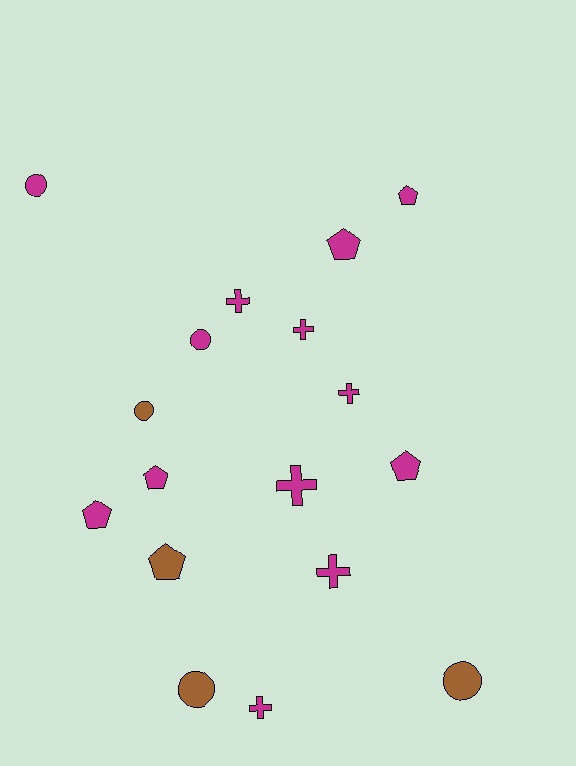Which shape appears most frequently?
Cross, with 6 objects.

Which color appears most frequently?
Magenta, with 13 objects.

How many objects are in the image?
There are 17 objects.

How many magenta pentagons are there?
There are 5 magenta pentagons.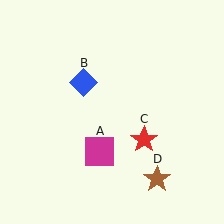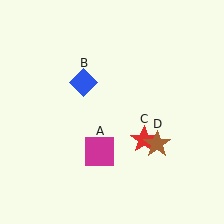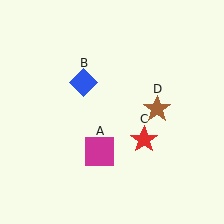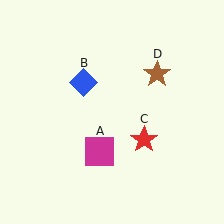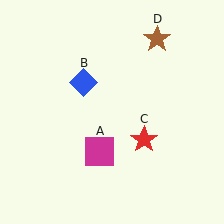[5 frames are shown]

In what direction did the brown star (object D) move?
The brown star (object D) moved up.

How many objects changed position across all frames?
1 object changed position: brown star (object D).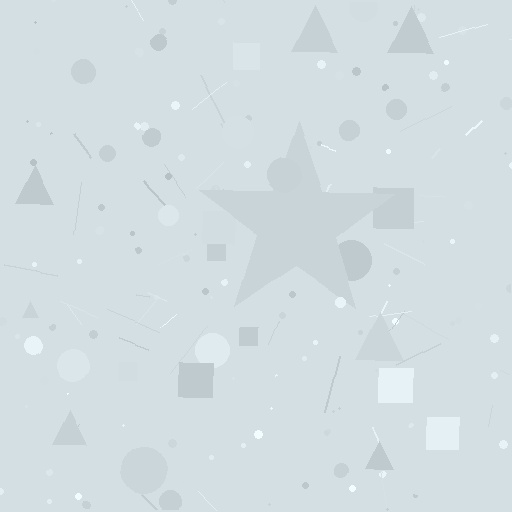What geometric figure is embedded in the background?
A star is embedded in the background.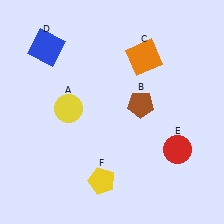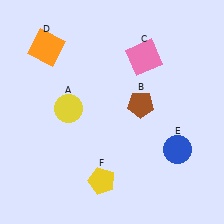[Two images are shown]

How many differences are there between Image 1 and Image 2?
There are 3 differences between the two images.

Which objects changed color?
C changed from orange to pink. D changed from blue to orange. E changed from red to blue.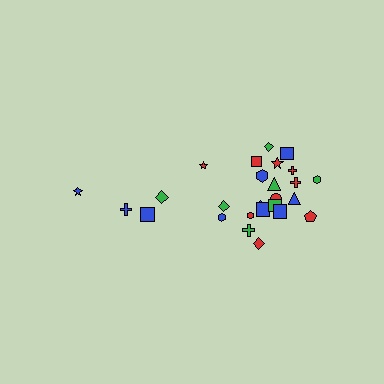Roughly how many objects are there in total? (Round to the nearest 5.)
Roughly 25 objects in total.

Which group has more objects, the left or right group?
The right group.